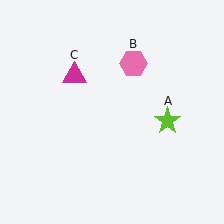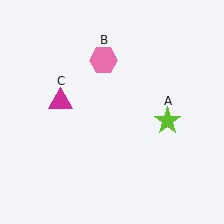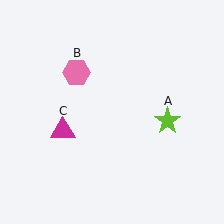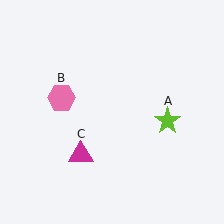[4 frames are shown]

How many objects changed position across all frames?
2 objects changed position: pink hexagon (object B), magenta triangle (object C).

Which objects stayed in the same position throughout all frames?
Lime star (object A) remained stationary.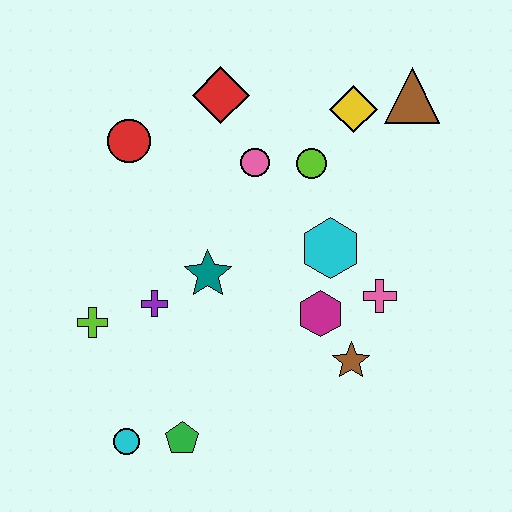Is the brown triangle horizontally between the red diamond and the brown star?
No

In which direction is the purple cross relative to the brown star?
The purple cross is to the left of the brown star.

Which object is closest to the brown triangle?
The yellow diamond is closest to the brown triangle.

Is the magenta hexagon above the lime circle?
No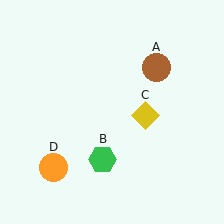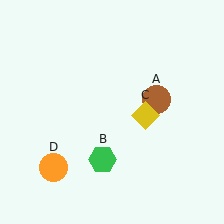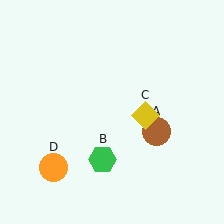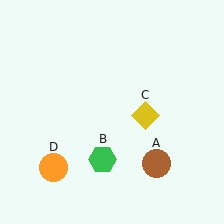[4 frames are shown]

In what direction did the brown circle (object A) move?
The brown circle (object A) moved down.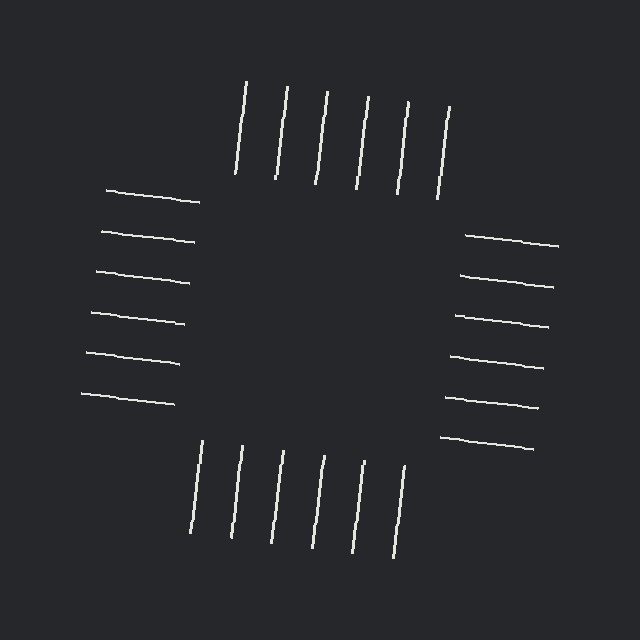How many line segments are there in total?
24 — 6 along each of the 4 edges.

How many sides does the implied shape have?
4 sides — the line-ends trace a square.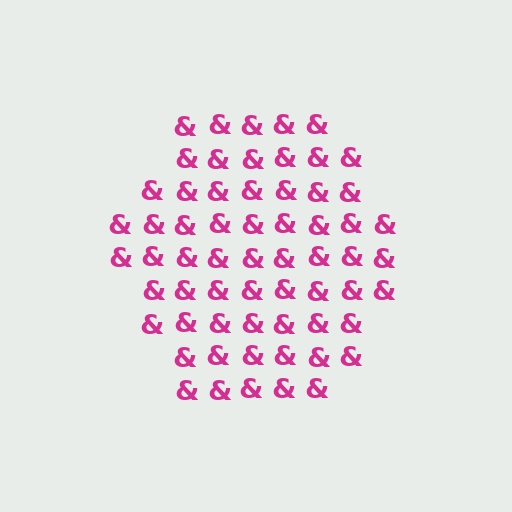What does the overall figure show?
The overall figure shows a hexagon.